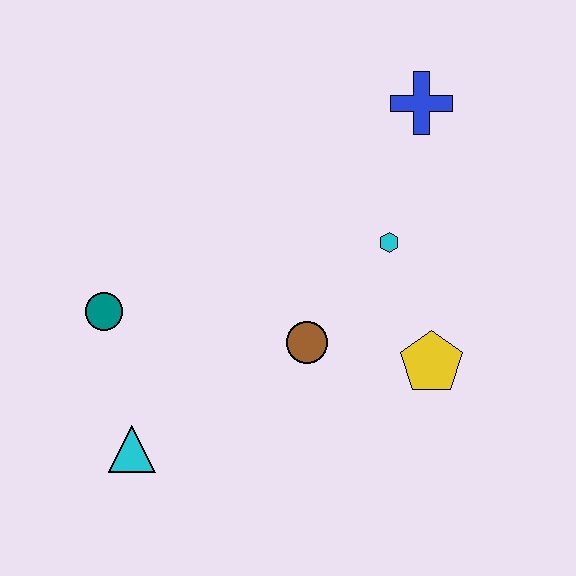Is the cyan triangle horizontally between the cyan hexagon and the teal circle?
Yes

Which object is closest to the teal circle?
The cyan triangle is closest to the teal circle.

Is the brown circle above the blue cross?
No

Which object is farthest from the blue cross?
The cyan triangle is farthest from the blue cross.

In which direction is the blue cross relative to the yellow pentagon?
The blue cross is above the yellow pentagon.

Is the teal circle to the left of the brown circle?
Yes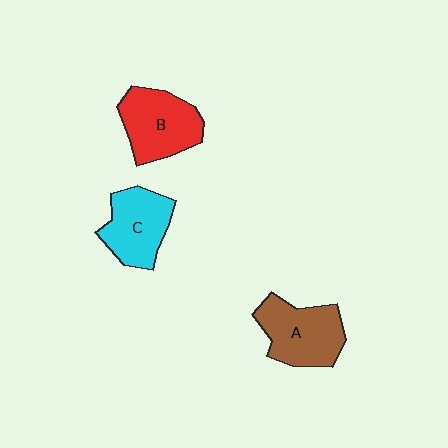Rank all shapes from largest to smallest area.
From largest to smallest: A (brown), B (red), C (cyan).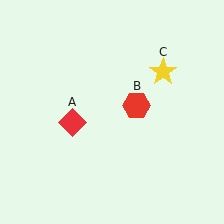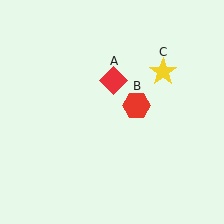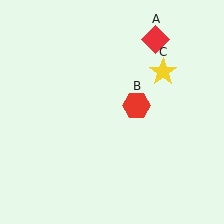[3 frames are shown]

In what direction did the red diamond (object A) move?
The red diamond (object A) moved up and to the right.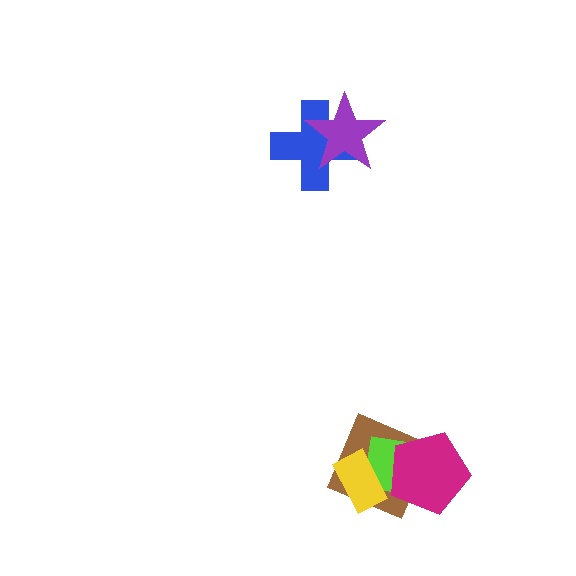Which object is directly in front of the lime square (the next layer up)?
The magenta pentagon is directly in front of the lime square.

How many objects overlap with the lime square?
3 objects overlap with the lime square.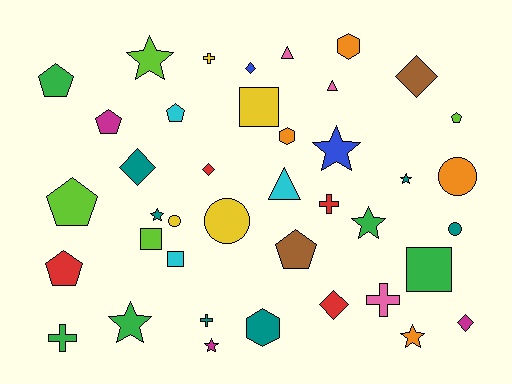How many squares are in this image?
There are 4 squares.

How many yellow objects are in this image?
There are 4 yellow objects.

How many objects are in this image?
There are 40 objects.